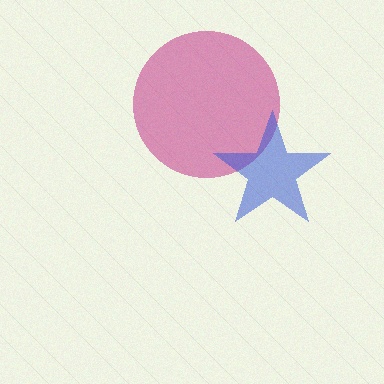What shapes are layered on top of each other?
The layered shapes are: a magenta circle, a blue star.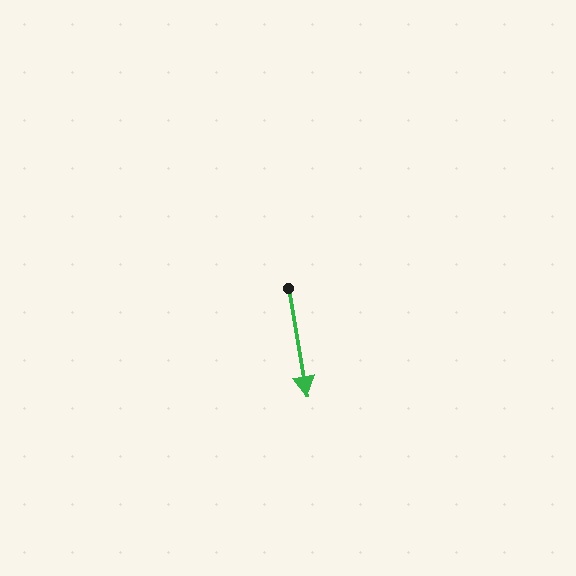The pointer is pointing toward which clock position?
Roughly 6 o'clock.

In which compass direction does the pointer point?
South.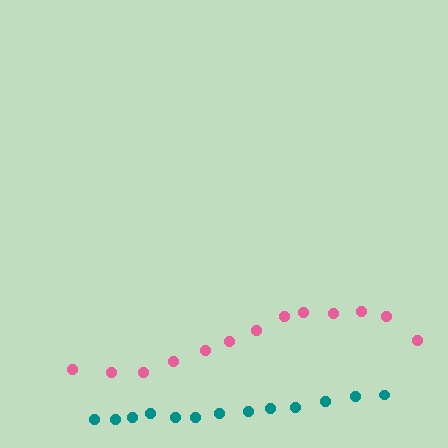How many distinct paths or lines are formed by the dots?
There are 2 distinct paths.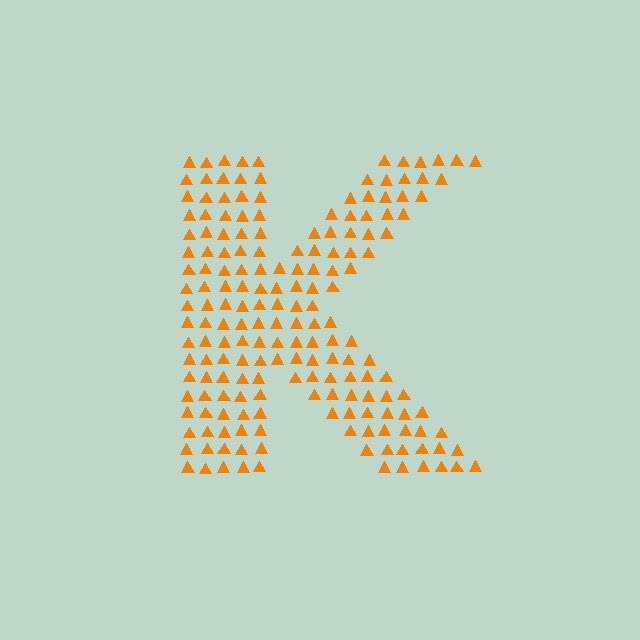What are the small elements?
The small elements are triangles.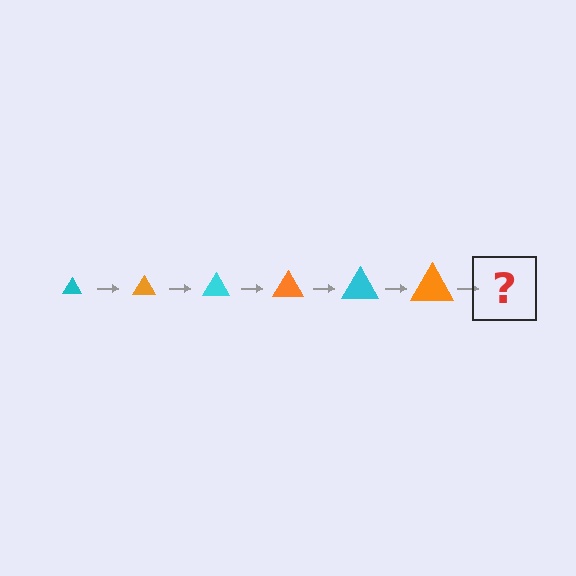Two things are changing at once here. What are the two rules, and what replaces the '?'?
The two rules are that the triangle grows larger each step and the color cycles through cyan and orange. The '?' should be a cyan triangle, larger than the previous one.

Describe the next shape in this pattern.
It should be a cyan triangle, larger than the previous one.